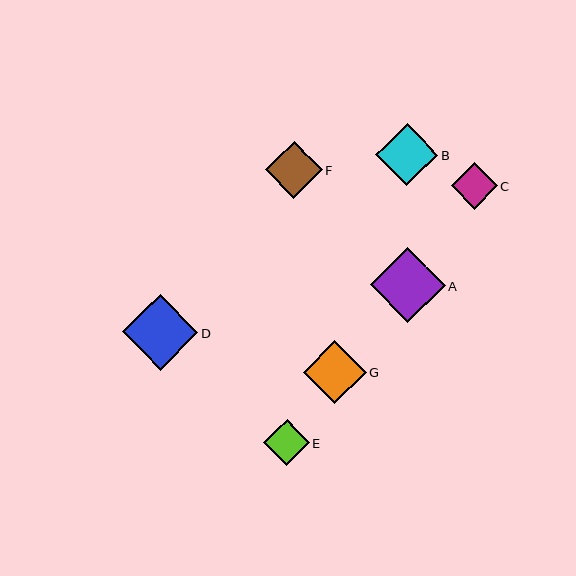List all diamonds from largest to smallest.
From largest to smallest: D, A, G, B, F, C, E.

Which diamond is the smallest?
Diamond E is the smallest with a size of approximately 46 pixels.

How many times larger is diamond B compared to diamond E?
Diamond B is approximately 1.4 times the size of diamond E.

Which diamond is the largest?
Diamond D is the largest with a size of approximately 76 pixels.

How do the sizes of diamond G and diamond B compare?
Diamond G and diamond B are approximately the same size.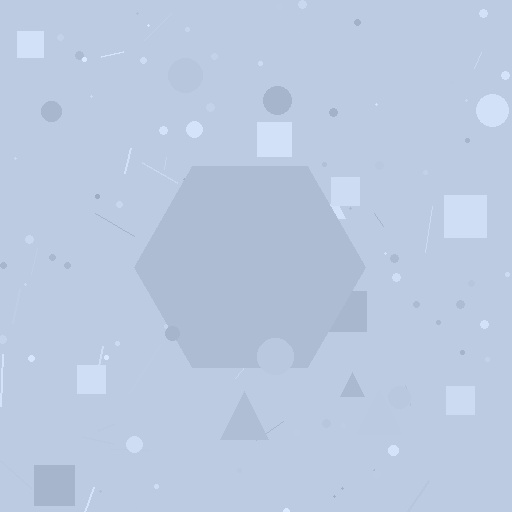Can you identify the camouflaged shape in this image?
The camouflaged shape is a hexagon.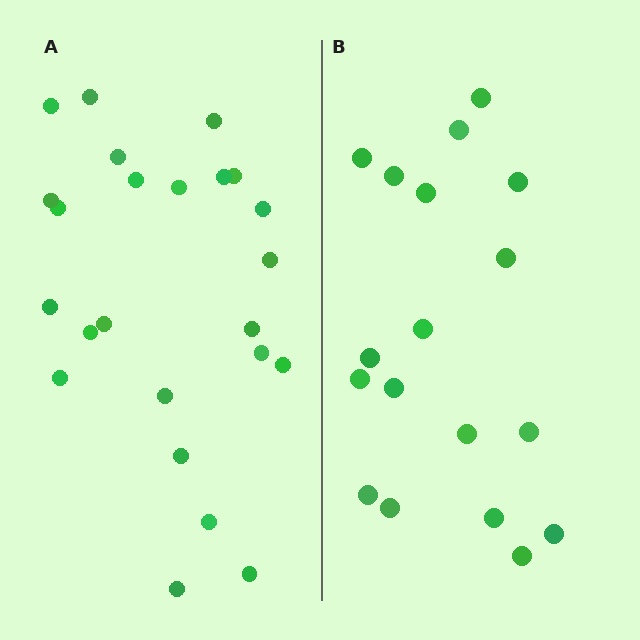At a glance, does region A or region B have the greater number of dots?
Region A (the left region) has more dots.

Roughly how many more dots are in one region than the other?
Region A has about 6 more dots than region B.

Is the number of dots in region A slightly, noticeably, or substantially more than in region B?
Region A has noticeably more, but not dramatically so. The ratio is roughly 1.3 to 1.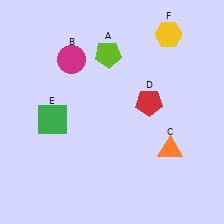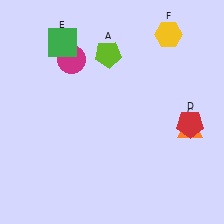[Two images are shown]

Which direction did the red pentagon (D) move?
The red pentagon (D) moved right.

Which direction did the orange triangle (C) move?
The orange triangle (C) moved right.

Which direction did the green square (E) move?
The green square (E) moved up.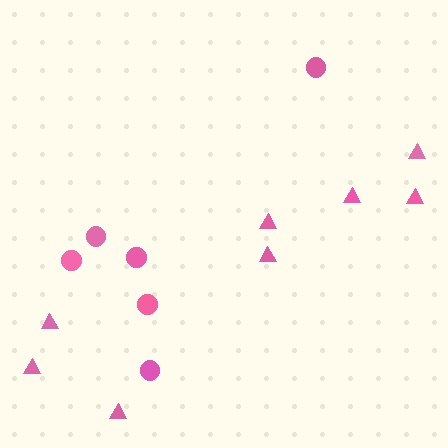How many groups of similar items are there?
There are 2 groups: one group of triangles (8) and one group of circles (6).